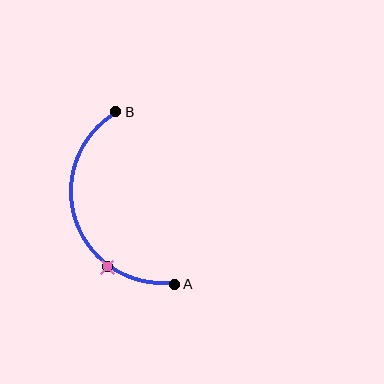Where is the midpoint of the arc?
The arc midpoint is the point on the curve farthest from the straight line joining A and B. It sits to the left of that line.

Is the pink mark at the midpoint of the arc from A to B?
No. The pink mark lies on the arc but is closer to endpoint A. The arc midpoint would be at the point on the curve equidistant along the arc from both A and B.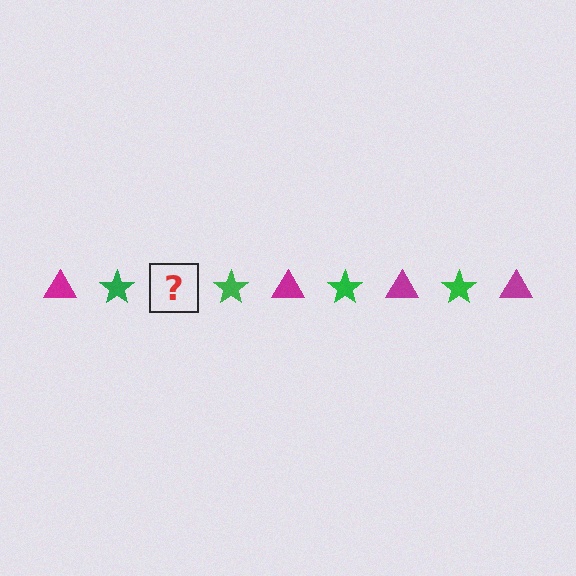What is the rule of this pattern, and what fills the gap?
The rule is that the pattern alternates between magenta triangle and green star. The gap should be filled with a magenta triangle.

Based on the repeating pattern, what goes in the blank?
The blank should be a magenta triangle.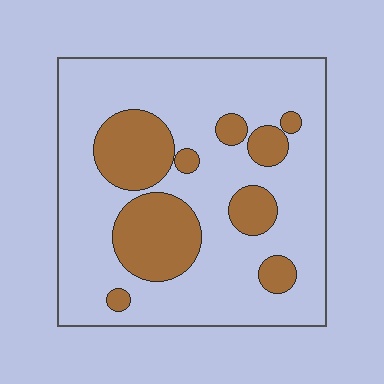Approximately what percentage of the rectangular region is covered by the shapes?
Approximately 25%.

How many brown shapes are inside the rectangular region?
9.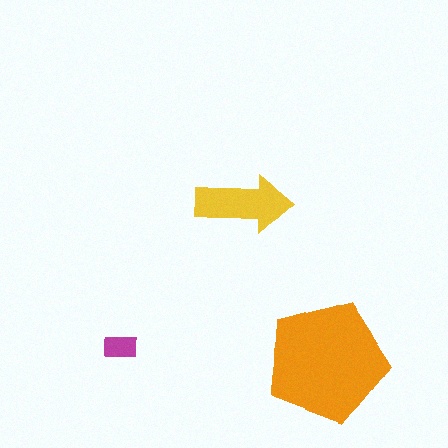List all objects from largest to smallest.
The orange pentagon, the yellow arrow, the magenta rectangle.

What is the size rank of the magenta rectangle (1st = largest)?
3rd.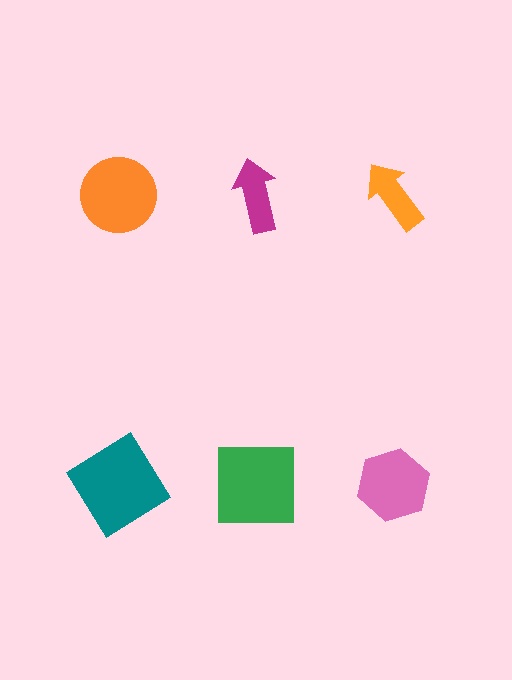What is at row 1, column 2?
A magenta arrow.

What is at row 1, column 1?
An orange circle.